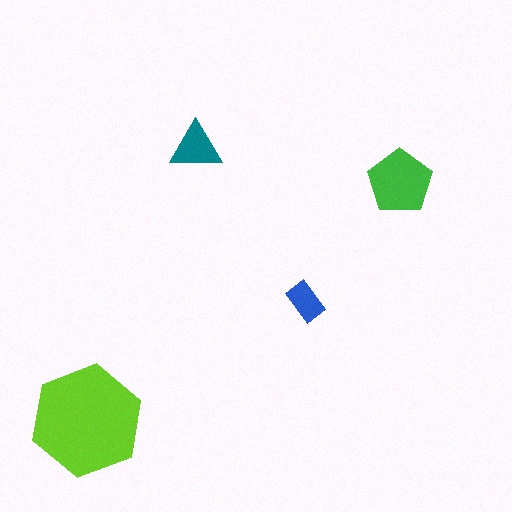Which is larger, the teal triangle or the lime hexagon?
The lime hexagon.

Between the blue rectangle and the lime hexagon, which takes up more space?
The lime hexagon.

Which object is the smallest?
The blue rectangle.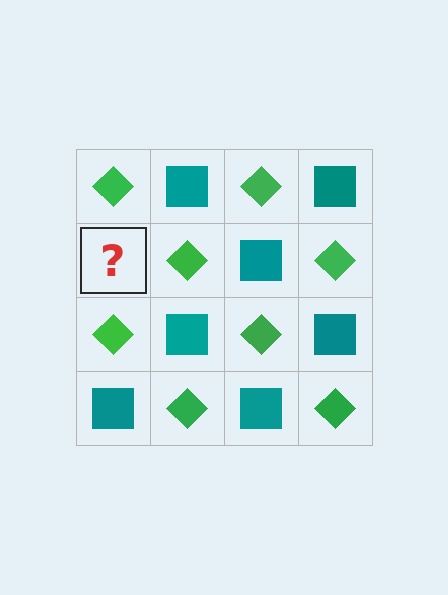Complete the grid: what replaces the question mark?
The question mark should be replaced with a teal square.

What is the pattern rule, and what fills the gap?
The rule is that it alternates green diamond and teal square in a checkerboard pattern. The gap should be filled with a teal square.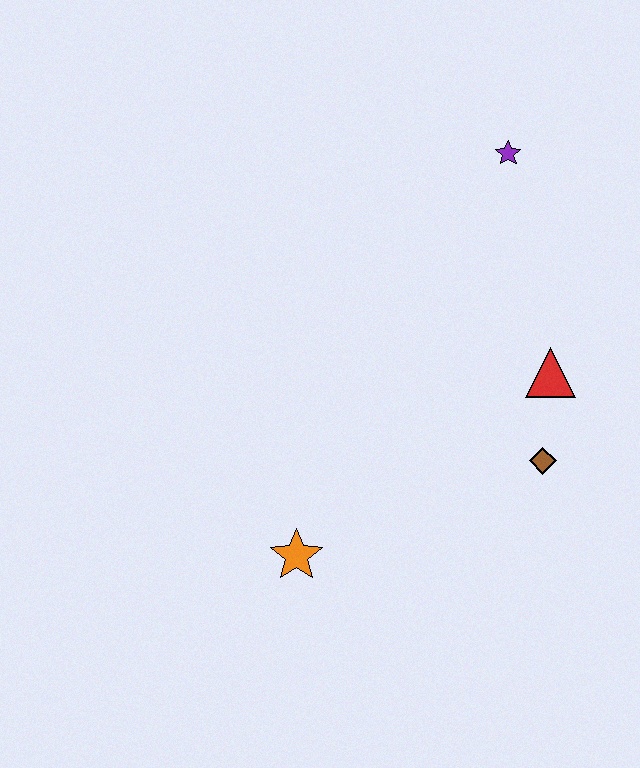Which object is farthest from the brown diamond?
The purple star is farthest from the brown diamond.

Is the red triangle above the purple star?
No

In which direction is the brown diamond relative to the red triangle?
The brown diamond is below the red triangle.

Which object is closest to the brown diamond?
The red triangle is closest to the brown diamond.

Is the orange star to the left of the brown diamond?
Yes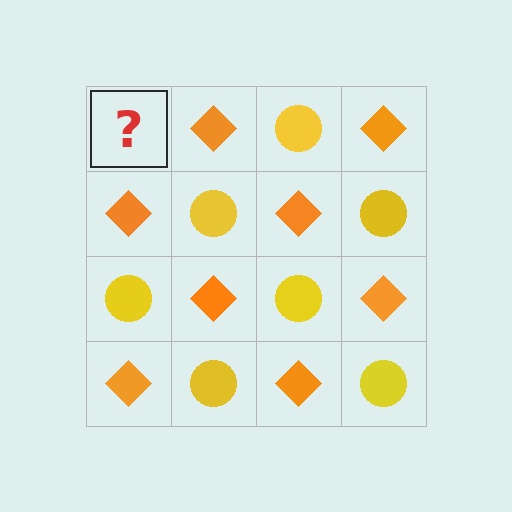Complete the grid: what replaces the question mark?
The question mark should be replaced with a yellow circle.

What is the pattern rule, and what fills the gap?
The rule is that it alternates yellow circle and orange diamond in a checkerboard pattern. The gap should be filled with a yellow circle.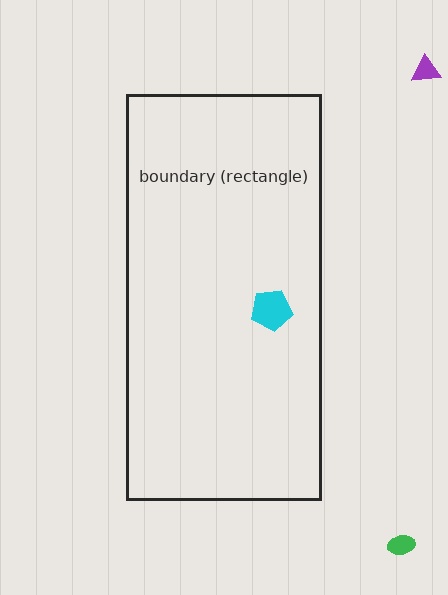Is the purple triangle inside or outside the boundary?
Outside.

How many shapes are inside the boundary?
1 inside, 2 outside.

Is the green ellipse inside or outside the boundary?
Outside.